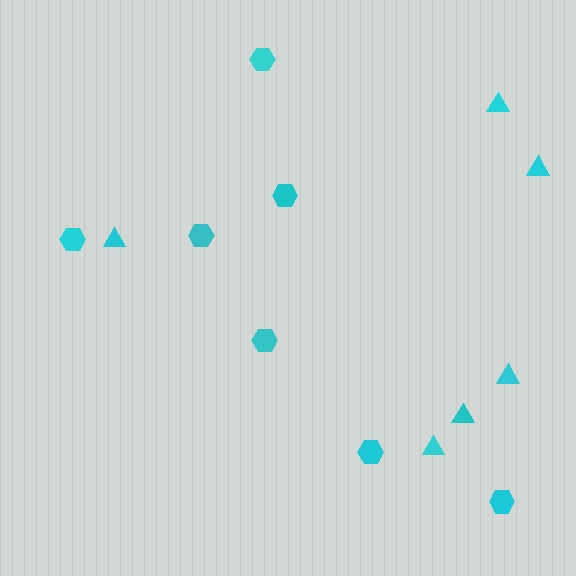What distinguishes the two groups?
There are 2 groups: one group of hexagons (7) and one group of triangles (6).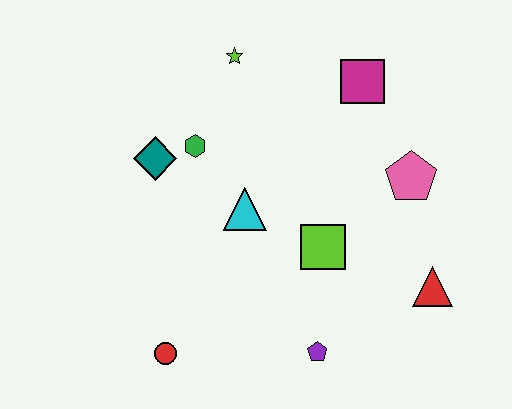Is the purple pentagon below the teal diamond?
Yes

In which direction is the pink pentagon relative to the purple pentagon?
The pink pentagon is above the purple pentagon.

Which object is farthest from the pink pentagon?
The red circle is farthest from the pink pentagon.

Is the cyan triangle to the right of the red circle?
Yes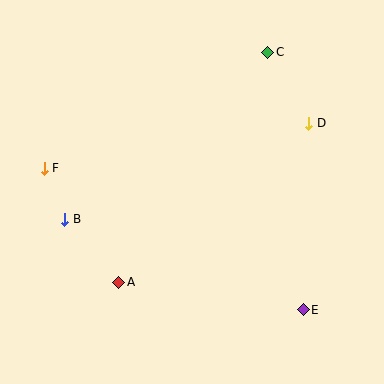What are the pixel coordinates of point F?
Point F is at (44, 168).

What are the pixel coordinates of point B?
Point B is at (65, 219).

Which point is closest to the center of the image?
Point A at (119, 282) is closest to the center.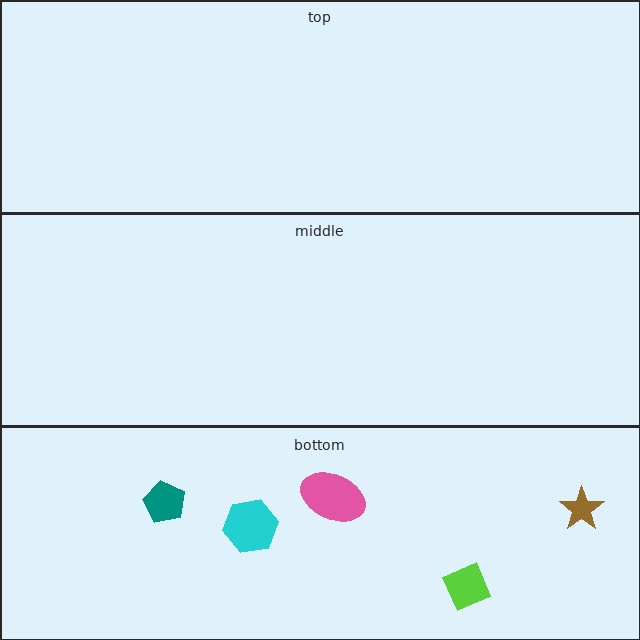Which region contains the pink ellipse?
The bottom region.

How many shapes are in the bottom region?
5.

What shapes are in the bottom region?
The brown star, the pink ellipse, the cyan hexagon, the teal pentagon, the lime diamond.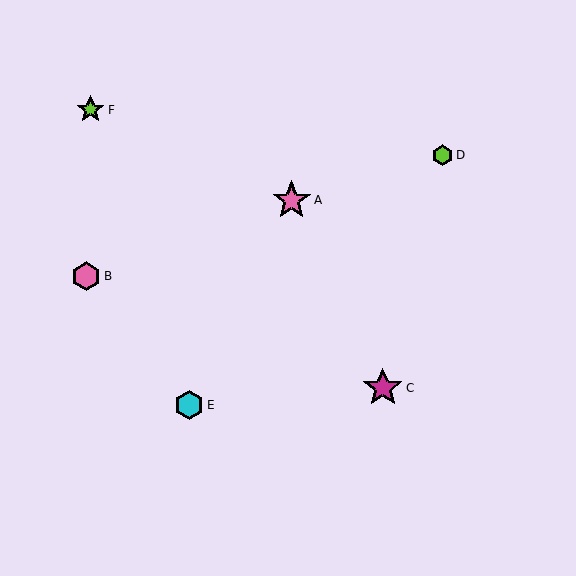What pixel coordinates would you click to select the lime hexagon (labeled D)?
Click at (443, 155) to select the lime hexagon D.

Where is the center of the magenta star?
The center of the magenta star is at (383, 388).